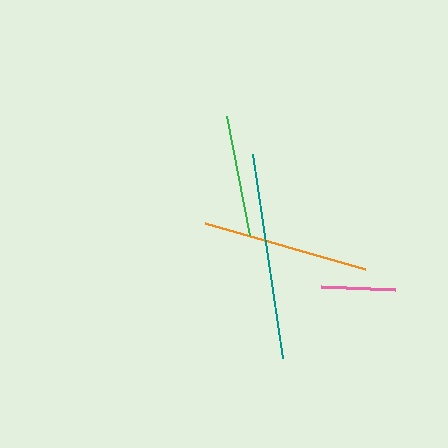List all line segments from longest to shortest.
From longest to shortest: teal, orange, green, pink.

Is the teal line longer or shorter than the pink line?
The teal line is longer than the pink line.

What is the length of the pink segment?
The pink segment is approximately 74 pixels long.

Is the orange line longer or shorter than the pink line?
The orange line is longer than the pink line.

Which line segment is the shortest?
The pink line is the shortest at approximately 74 pixels.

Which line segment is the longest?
The teal line is the longest at approximately 206 pixels.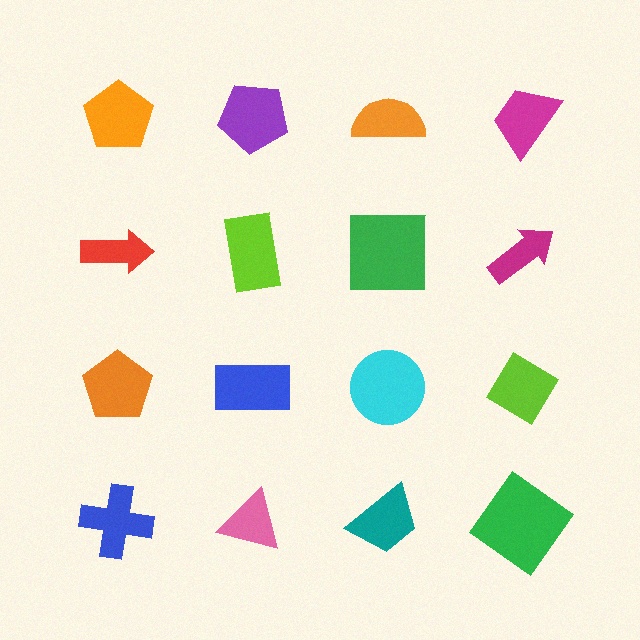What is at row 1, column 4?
A magenta trapezoid.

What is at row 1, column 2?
A purple pentagon.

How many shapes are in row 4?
4 shapes.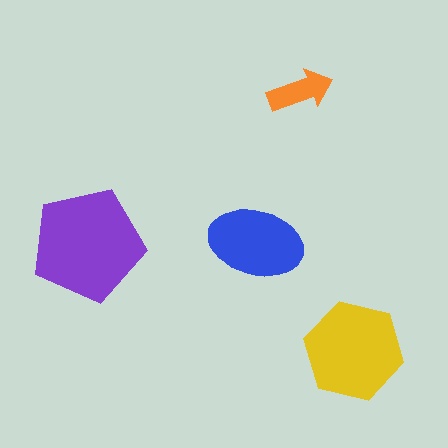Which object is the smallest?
The orange arrow.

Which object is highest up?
The orange arrow is topmost.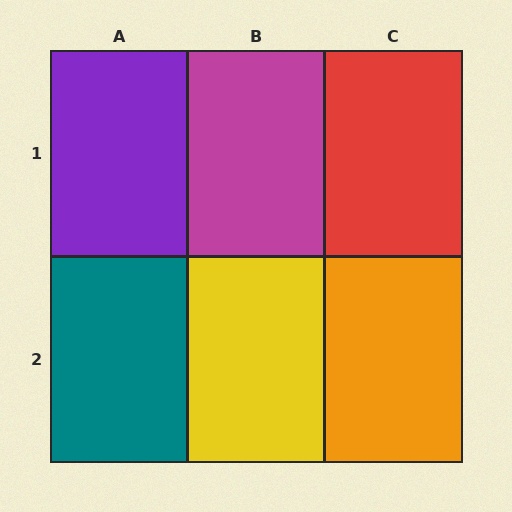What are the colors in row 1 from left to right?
Purple, magenta, red.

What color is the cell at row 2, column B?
Yellow.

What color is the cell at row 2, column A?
Teal.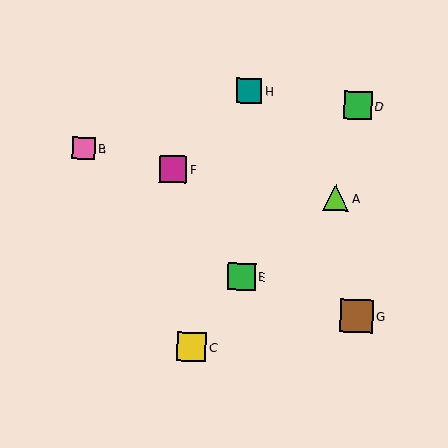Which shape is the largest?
The brown square (labeled G) is the largest.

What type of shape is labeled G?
Shape G is a brown square.